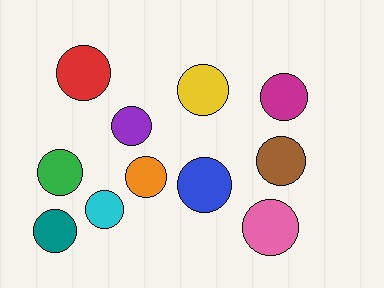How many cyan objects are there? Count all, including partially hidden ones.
There is 1 cyan object.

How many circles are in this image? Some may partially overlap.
There are 11 circles.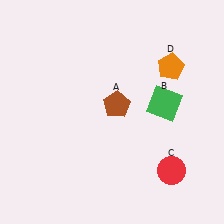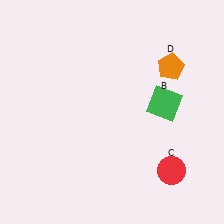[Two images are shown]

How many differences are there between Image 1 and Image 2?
There is 1 difference between the two images.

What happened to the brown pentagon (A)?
The brown pentagon (A) was removed in Image 2. It was in the top-right area of Image 1.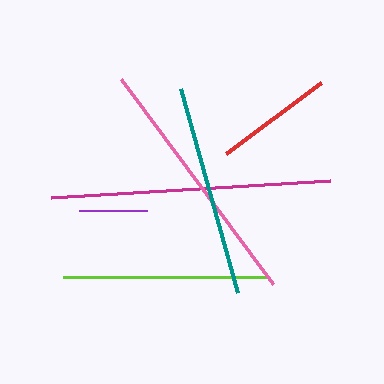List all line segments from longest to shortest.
From longest to shortest: magenta, pink, teal, lime, red, purple.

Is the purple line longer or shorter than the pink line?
The pink line is longer than the purple line.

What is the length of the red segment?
The red segment is approximately 119 pixels long.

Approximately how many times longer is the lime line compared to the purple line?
The lime line is approximately 3.0 times the length of the purple line.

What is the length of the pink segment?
The pink segment is approximately 255 pixels long.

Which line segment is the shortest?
The purple line is the shortest at approximately 68 pixels.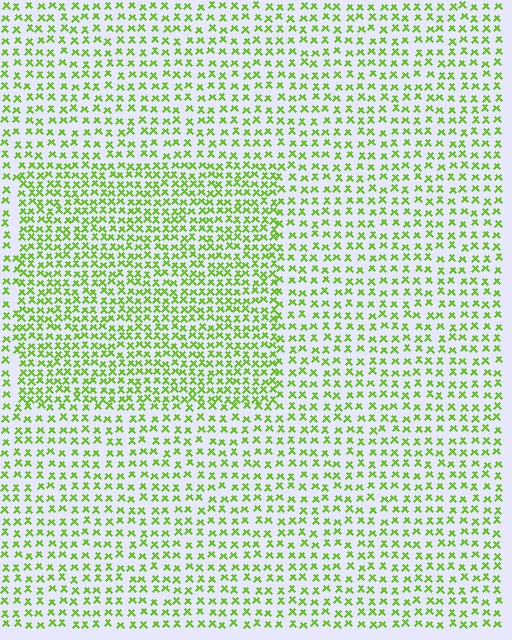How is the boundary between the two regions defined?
The boundary is defined by a change in element density (approximately 1.6x ratio). All elements are the same color, size, and shape.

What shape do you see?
I see a rectangle.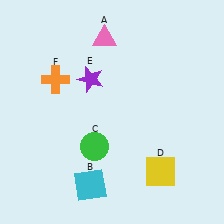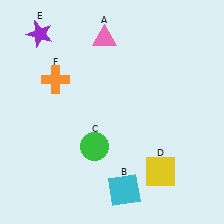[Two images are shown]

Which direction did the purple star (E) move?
The purple star (E) moved left.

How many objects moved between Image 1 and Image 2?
2 objects moved between the two images.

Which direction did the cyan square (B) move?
The cyan square (B) moved right.